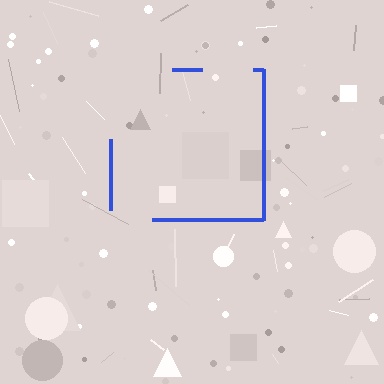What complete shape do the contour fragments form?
The contour fragments form a square.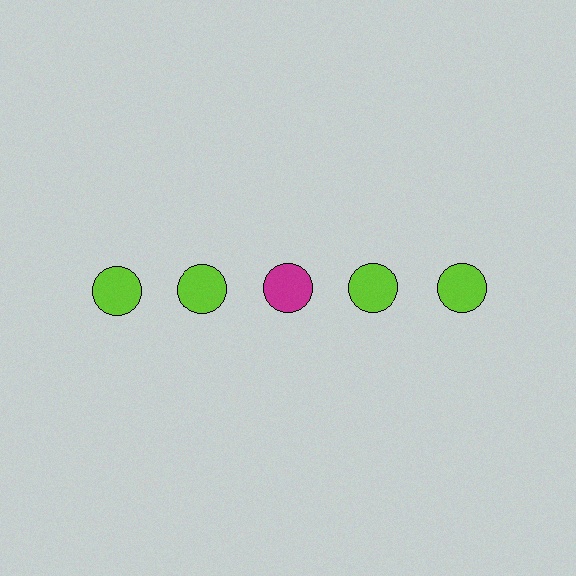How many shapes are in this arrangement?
There are 5 shapes arranged in a grid pattern.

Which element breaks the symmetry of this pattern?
The magenta circle in the top row, center column breaks the symmetry. All other shapes are lime circles.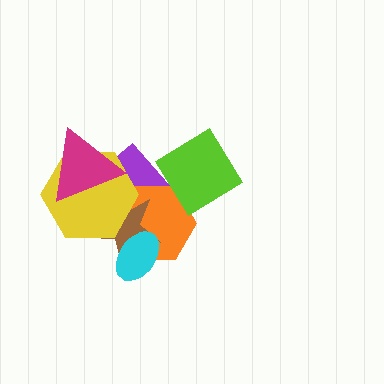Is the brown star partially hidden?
Yes, it is partially covered by another shape.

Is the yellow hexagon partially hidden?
Yes, it is partially covered by another shape.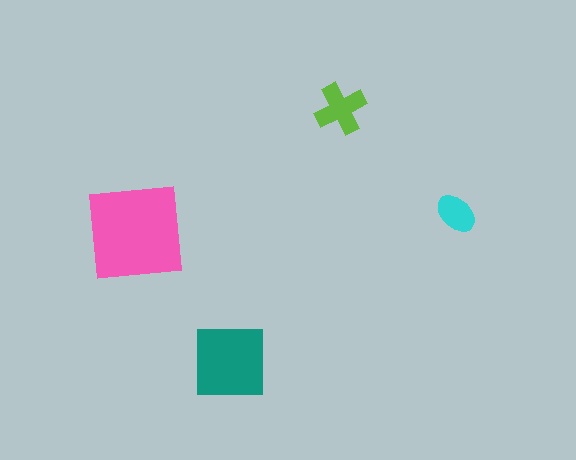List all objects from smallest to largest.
The cyan ellipse, the lime cross, the teal square, the pink square.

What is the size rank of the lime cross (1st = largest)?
3rd.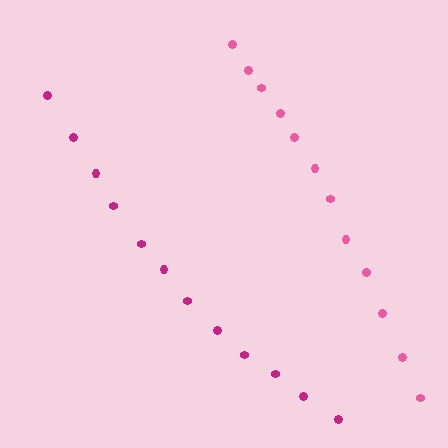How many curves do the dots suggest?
There are 2 distinct paths.